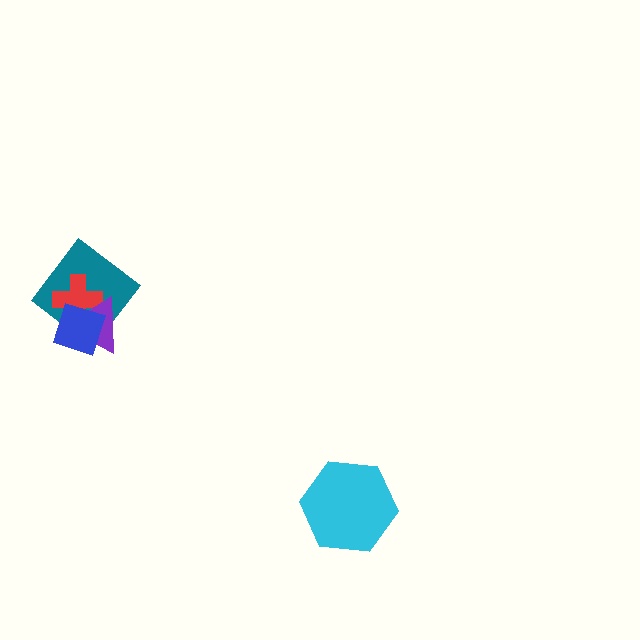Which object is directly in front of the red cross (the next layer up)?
The purple triangle is directly in front of the red cross.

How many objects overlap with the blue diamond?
3 objects overlap with the blue diamond.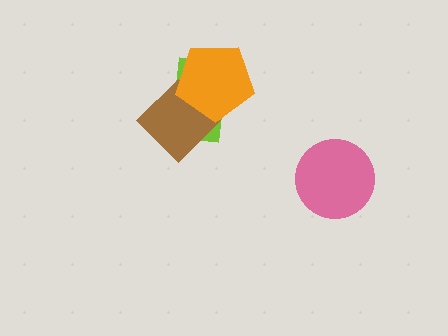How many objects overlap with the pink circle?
0 objects overlap with the pink circle.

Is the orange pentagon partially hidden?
No, no other shape covers it.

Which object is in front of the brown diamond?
The orange pentagon is in front of the brown diamond.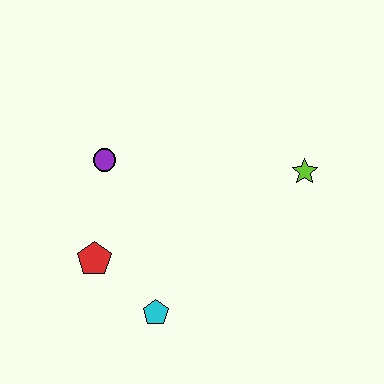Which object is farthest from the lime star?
The red pentagon is farthest from the lime star.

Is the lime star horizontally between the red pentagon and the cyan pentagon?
No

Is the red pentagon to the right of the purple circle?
No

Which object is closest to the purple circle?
The red pentagon is closest to the purple circle.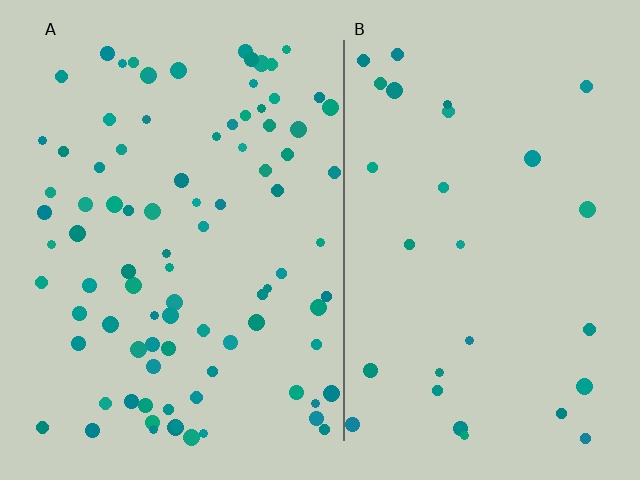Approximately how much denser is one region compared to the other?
Approximately 3.2× — region A over region B.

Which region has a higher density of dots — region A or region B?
A (the left).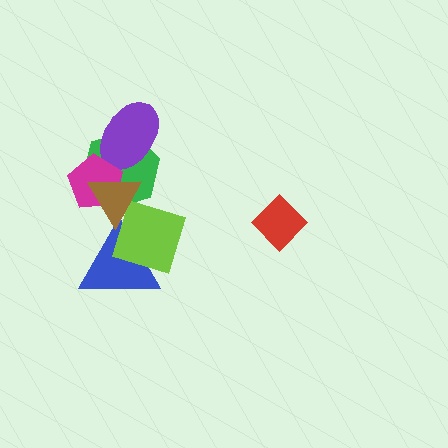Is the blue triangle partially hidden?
Yes, it is partially covered by another shape.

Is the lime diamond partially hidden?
Yes, it is partially covered by another shape.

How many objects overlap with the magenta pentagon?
3 objects overlap with the magenta pentagon.